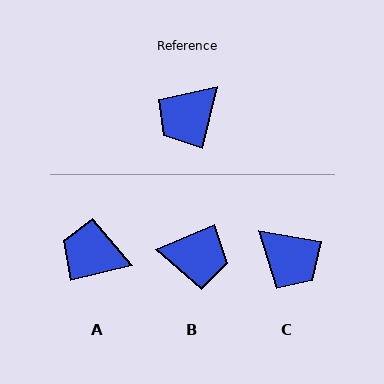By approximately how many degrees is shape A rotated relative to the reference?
Approximately 62 degrees clockwise.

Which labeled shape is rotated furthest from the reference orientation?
B, about 126 degrees away.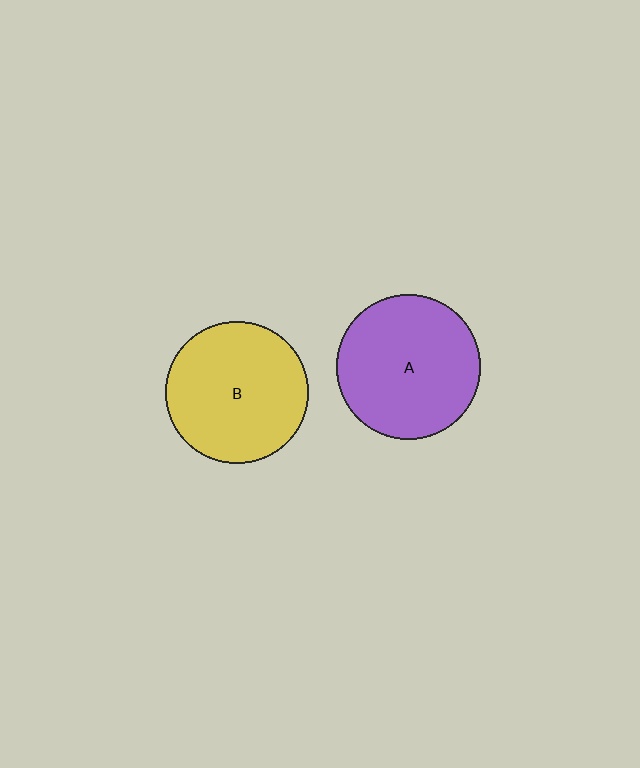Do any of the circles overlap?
No, none of the circles overlap.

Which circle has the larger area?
Circle A (purple).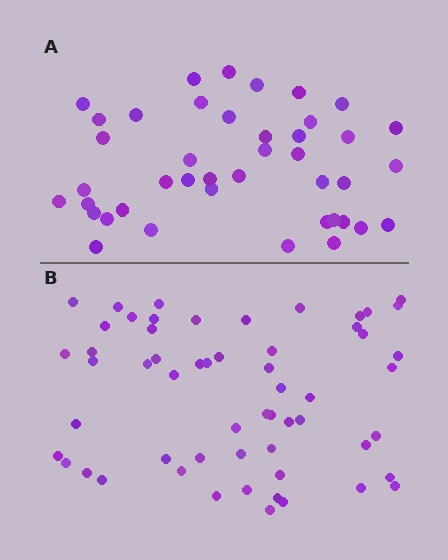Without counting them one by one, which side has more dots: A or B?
Region B (the bottom region) has more dots.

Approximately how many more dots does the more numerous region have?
Region B has approximately 15 more dots than region A.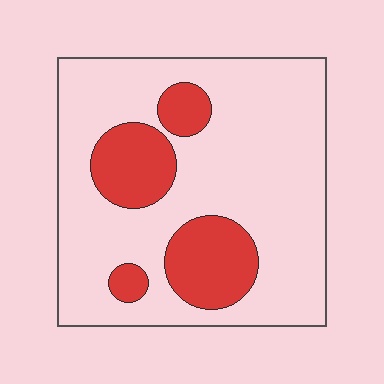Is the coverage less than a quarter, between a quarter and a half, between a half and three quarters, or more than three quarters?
Less than a quarter.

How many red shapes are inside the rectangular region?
4.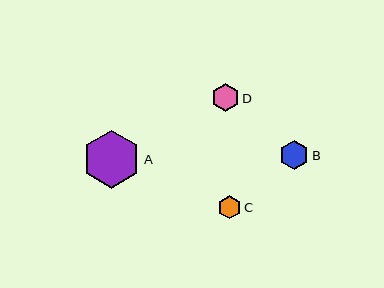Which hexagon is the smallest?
Hexagon C is the smallest with a size of approximately 24 pixels.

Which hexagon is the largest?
Hexagon A is the largest with a size of approximately 58 pixels.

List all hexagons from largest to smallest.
From largest to smallest: A, B, D, C.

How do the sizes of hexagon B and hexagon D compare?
Hexagon B and hexagon D are approximately the same size.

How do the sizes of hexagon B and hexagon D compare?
Hexagon B and hexagon D are approximately the same size.